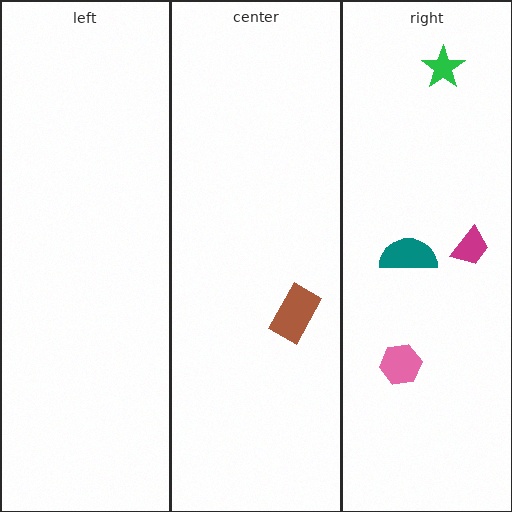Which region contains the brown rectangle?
The center region.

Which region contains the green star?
The right region.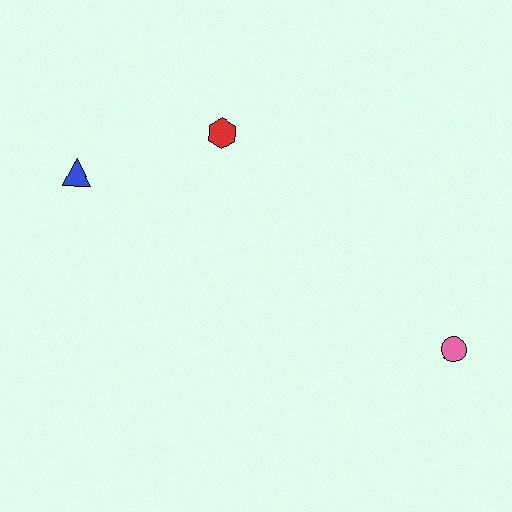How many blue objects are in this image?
There is 1 blue object.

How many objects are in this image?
There are 3 objects.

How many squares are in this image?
There are no squares.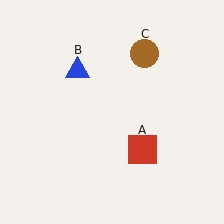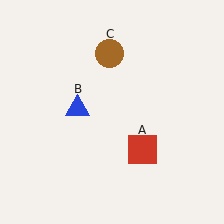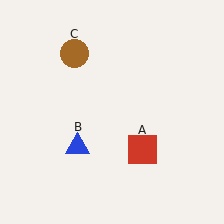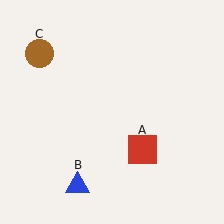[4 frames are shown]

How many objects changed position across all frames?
2 objects changed position: blue triangle (object B), brown circle (object C).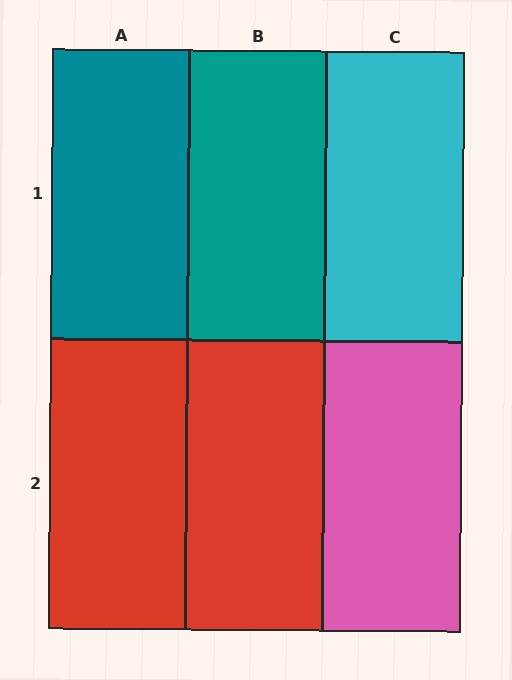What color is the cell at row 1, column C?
Cyan.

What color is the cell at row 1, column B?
Teal.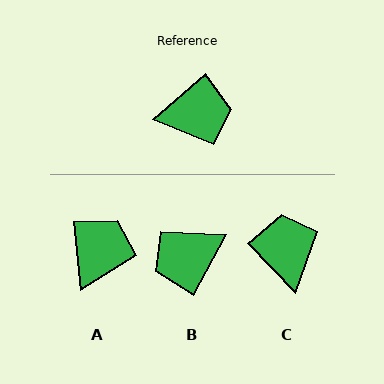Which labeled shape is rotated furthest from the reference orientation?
B, about 159 degrees away.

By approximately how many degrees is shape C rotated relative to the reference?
Approximately 93 degrees counter-clockwise.